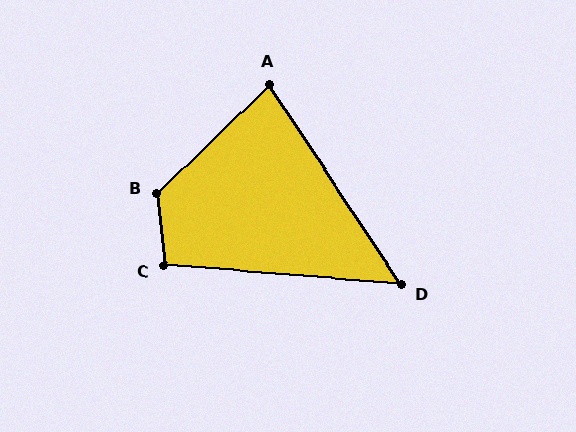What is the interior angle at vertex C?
Approximately 100 degrees (obtuse).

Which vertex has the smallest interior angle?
D, at approximately 52 degrees.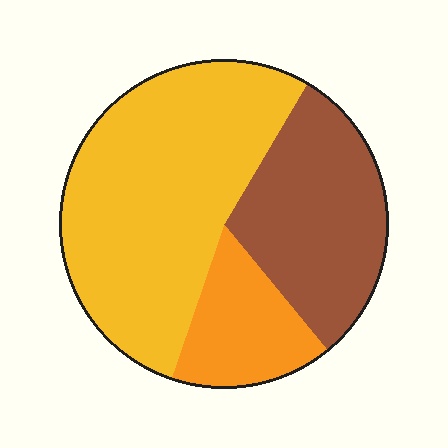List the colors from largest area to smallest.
From largest to smallest: yellow, brown, orange.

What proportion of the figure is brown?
Brown covers 30% of the figure.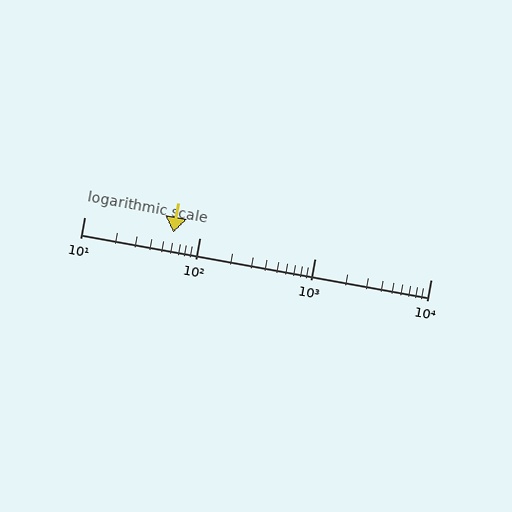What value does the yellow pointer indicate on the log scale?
The pointer indicates approximately 59.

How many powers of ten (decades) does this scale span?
The scale spans 3 decades, from 10 to 10000.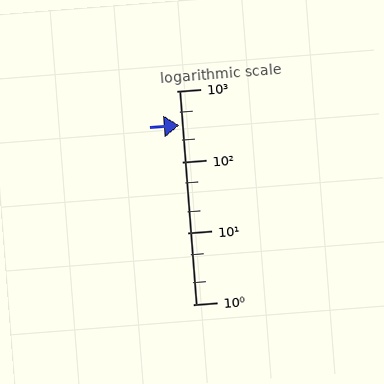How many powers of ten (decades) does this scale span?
The scale spans 3 decades, from 1 to 1000.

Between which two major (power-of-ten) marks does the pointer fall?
The pointer is between 100 and 1000.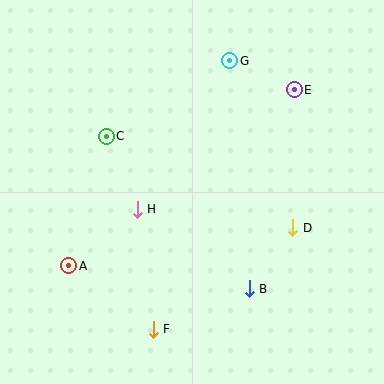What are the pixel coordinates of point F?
Point F is at (153, 329).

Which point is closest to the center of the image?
Point H at (137, 209) is closest to the center.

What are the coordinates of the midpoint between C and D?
The midpoint between C and D is at (199, 182).